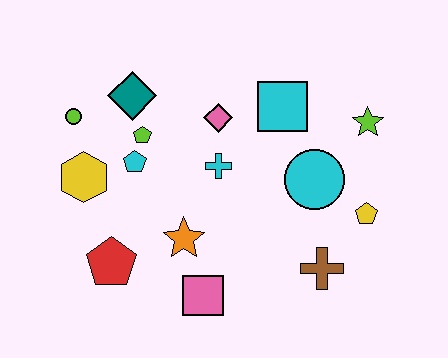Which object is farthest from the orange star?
The lime star is farthest from the orange star.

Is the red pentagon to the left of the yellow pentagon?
Yes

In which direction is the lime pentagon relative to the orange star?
The lime pentagon is above the orange star.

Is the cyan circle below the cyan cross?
Yes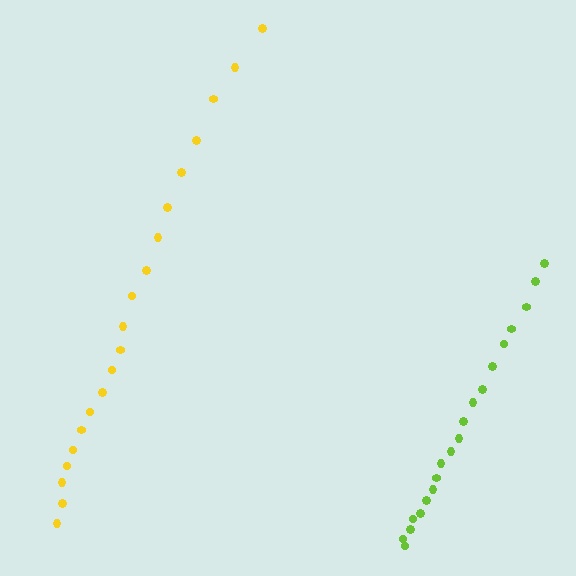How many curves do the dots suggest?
There are 2 distinct paths.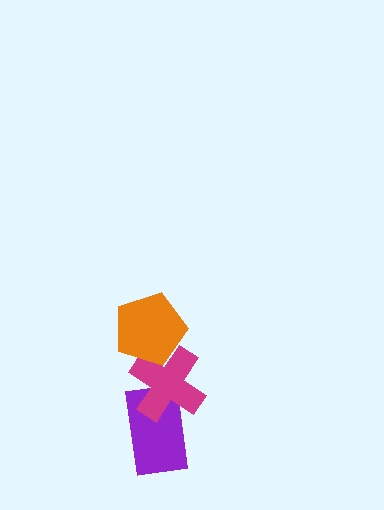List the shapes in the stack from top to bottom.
From top to bottom: the orange pentagon, the magenta cross, the purple rectangle.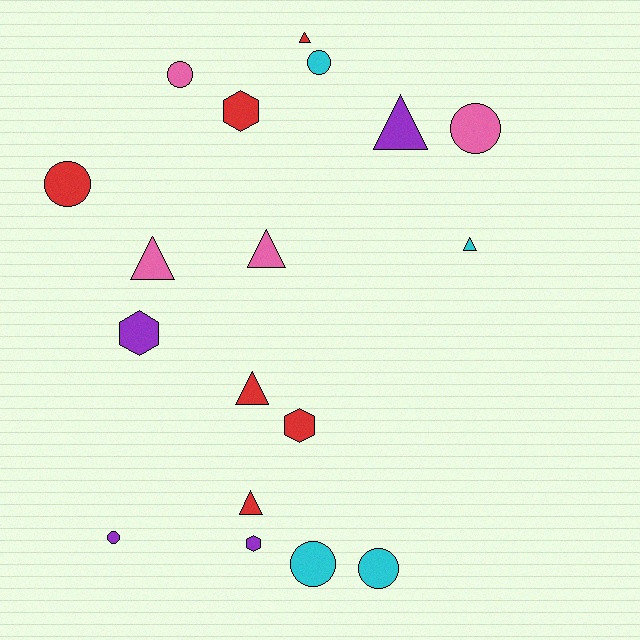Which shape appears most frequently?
Circle, with 7 objects.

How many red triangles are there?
There are 3 red triangles.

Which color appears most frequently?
Red, with 6 objects.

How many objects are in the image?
There are 18 objects.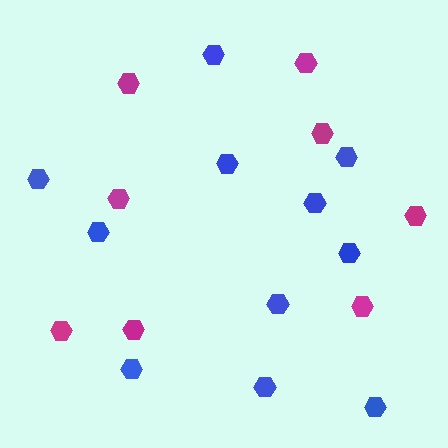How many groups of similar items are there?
There are 2 groups: one group of magenta hexagons (8) and one group of blue hexagons (11).